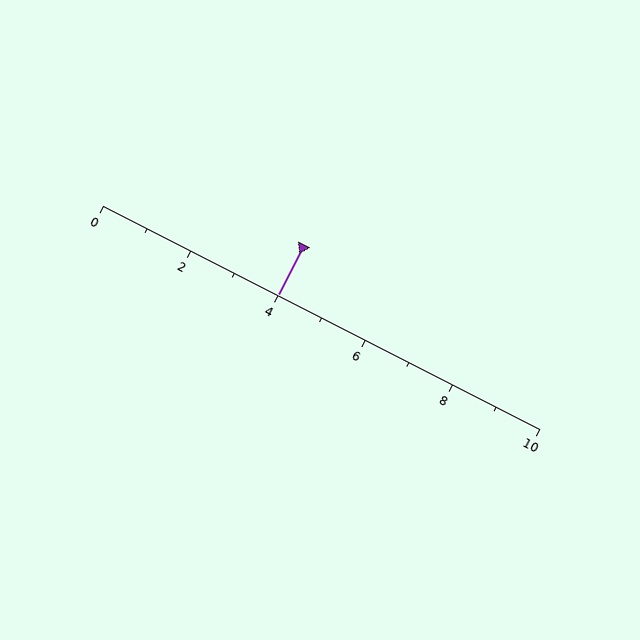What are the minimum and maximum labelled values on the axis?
The axis runs from 0 to 10.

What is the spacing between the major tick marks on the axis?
The major ticks are spaced 2 apart.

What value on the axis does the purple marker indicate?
The marker indicates approximately 4.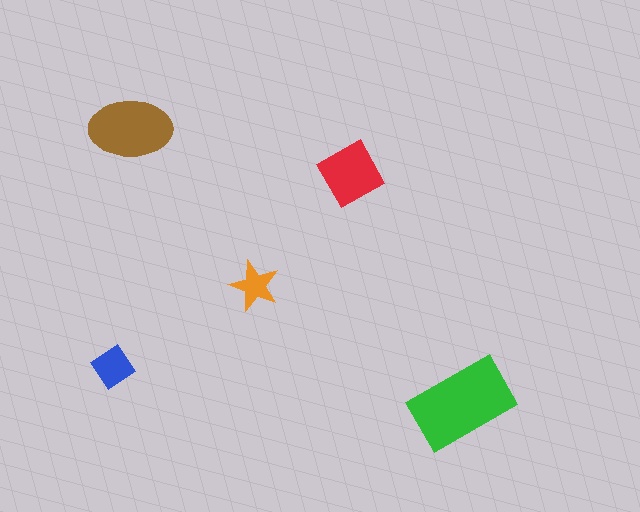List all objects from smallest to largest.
The orange star, the blue diamond, the red diamond, the brown ellipse, the green rectangle.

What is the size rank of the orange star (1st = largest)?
5th.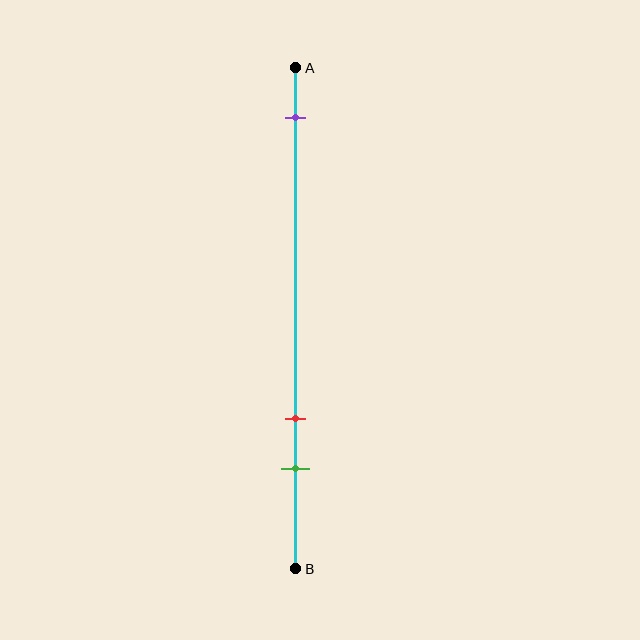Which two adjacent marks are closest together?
The red and green marks are the closest adjacent pair.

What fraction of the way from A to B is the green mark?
The green mark is approximately 80% (0.8) of the way from A to B.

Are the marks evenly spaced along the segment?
No, the marks are not evenly spaced.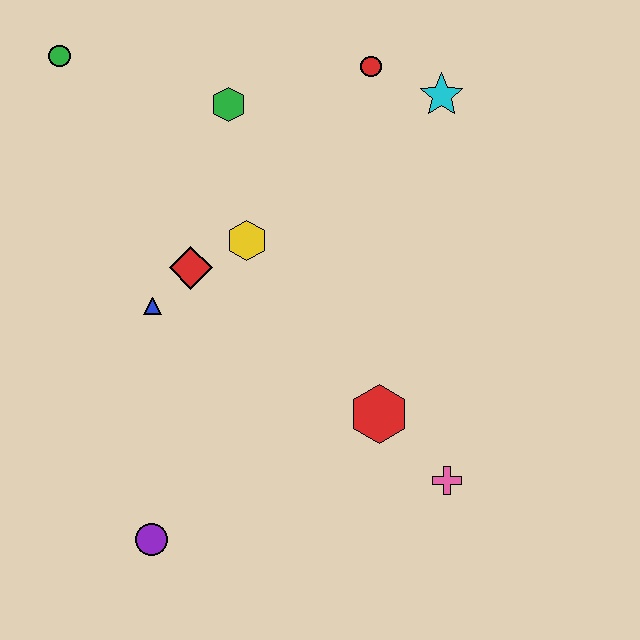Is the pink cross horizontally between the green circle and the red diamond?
No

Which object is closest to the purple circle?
The blue triangle is closest to the purple circle.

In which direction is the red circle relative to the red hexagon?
The red circle is above the red hexagon.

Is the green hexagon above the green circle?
No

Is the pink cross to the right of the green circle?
Yes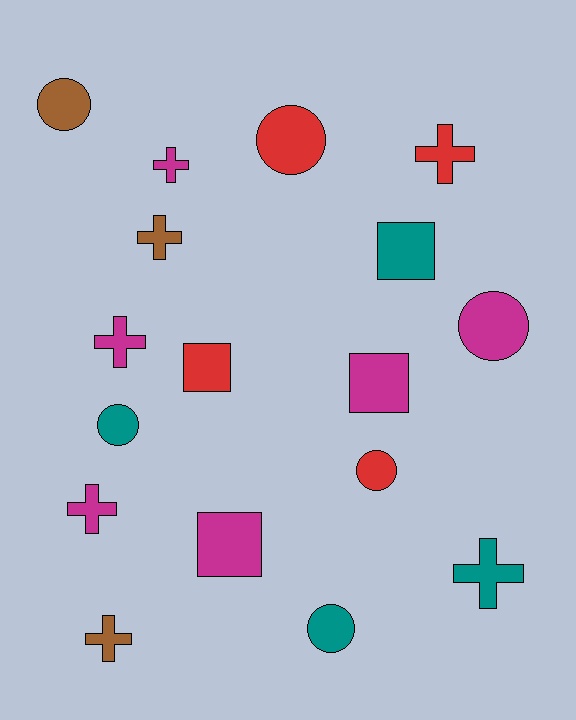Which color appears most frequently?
Magenta, with 6 objects.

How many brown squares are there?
There are no brown squares.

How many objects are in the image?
There are 17 objects.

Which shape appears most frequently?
Cross, with 7 objects.